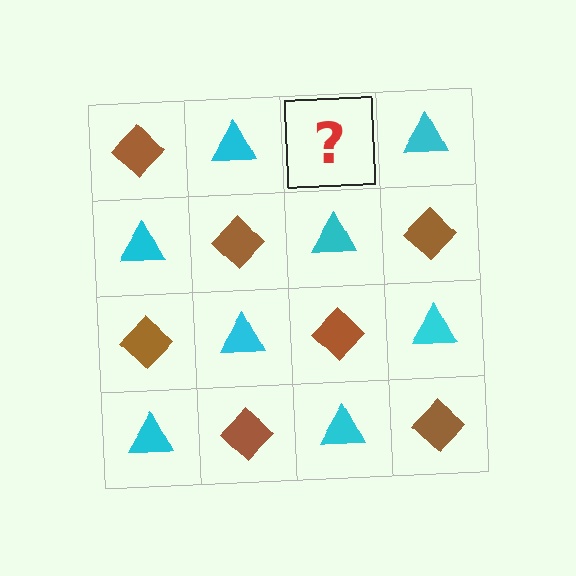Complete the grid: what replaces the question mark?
The question mark should be replaced with a brown diamond.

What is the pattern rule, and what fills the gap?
The rule is that it alternates brown diamond and cyan triangle in a checkerboard pattern. The gap should be filled with a brown diamond.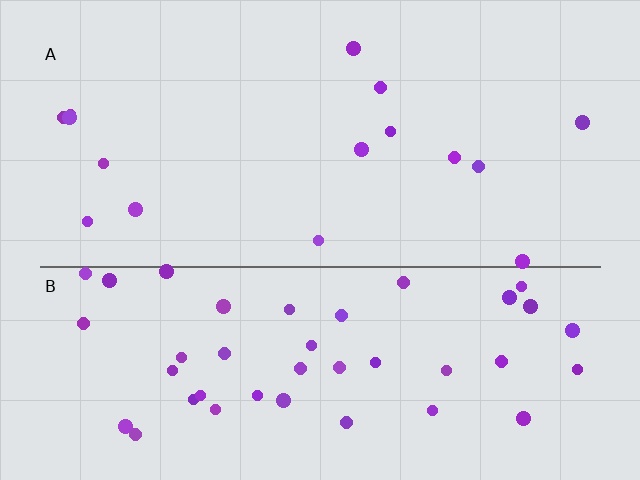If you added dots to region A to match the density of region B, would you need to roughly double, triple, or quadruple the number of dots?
Approximately triple.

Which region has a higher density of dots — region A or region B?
B (the bottom).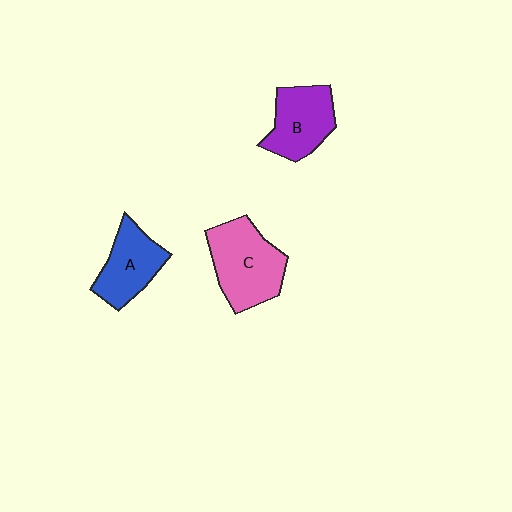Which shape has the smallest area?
Shape A (blue).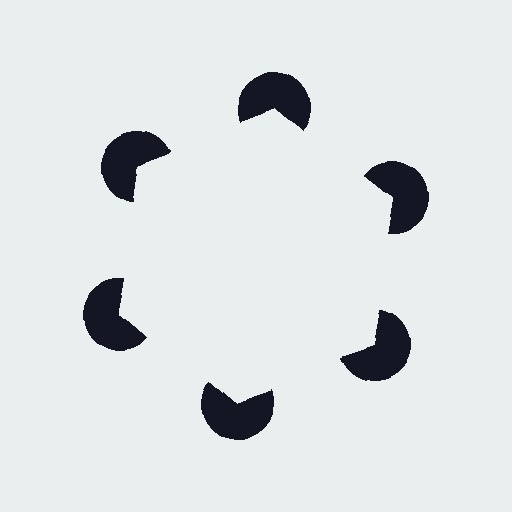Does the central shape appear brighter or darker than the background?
It typically appears slightly brighter than the background, even though no actual brightness change is drawn.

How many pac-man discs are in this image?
There are 6 — one at each vertex of the illusory hexagon.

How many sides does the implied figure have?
6 sides.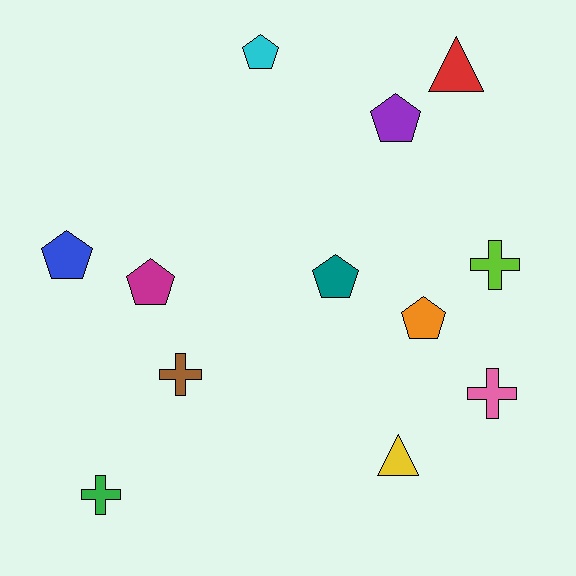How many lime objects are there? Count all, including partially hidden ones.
There is 1 lime object.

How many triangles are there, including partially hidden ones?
There are 2 triangles.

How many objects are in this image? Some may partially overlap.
There are 12 objects.